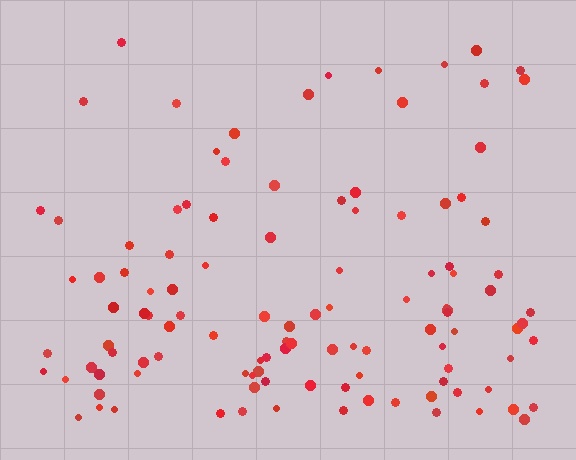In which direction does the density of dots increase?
From top to bottom, with the bottom side densest.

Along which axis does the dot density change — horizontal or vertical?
Vertical.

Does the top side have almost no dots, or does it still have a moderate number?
Still a moderate number, just noticeably fewer than the bottom.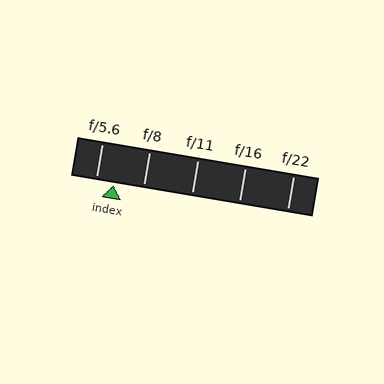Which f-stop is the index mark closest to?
The index mark is closest to f/5.6.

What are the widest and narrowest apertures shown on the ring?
The widest aperture shown is f/5.6 and the narrowest is f/22.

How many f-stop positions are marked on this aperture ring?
There are 5 f-stop positions marked.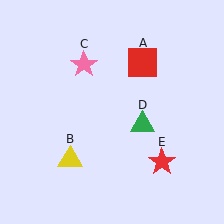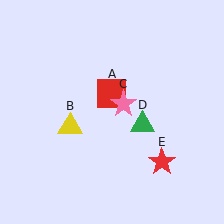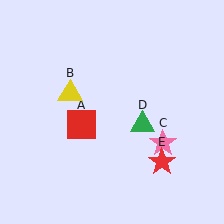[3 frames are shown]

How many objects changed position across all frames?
3 objects changed position: red square (object A), yellow triangle (object B), pink star (object C).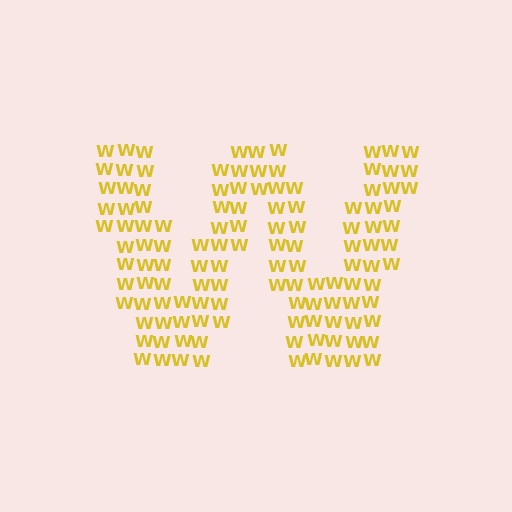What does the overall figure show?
The overall figure shows the letter W.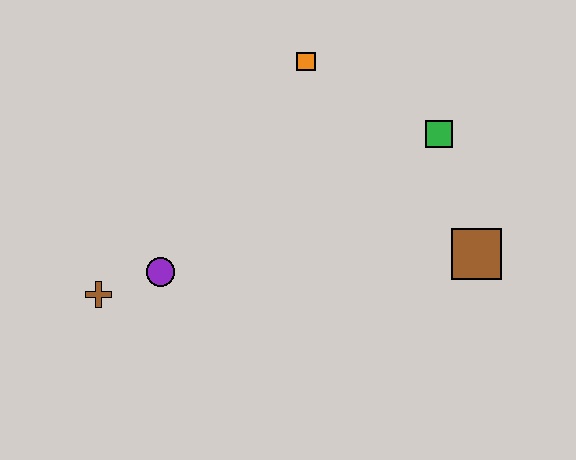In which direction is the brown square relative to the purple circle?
The brown square is to the right of the purple circle.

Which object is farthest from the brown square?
The brown cross is farthest from the brown square.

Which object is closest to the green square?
The brown square is closest to the green square.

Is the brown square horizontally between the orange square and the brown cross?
No